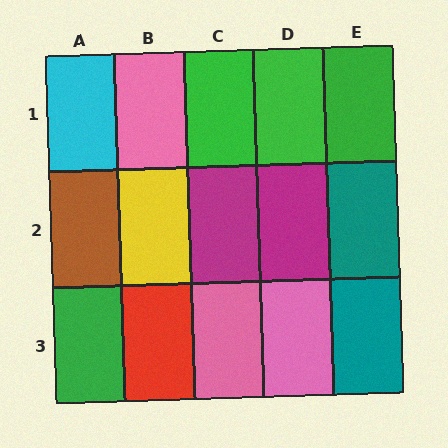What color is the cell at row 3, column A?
Green.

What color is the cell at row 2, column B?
Yellow.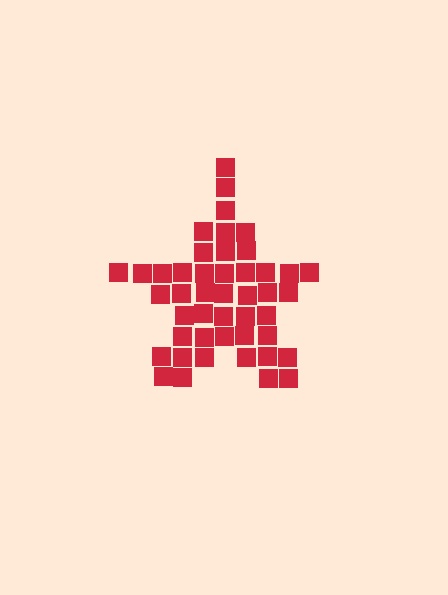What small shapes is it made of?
It is made of small squares.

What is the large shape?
The large shape is a star.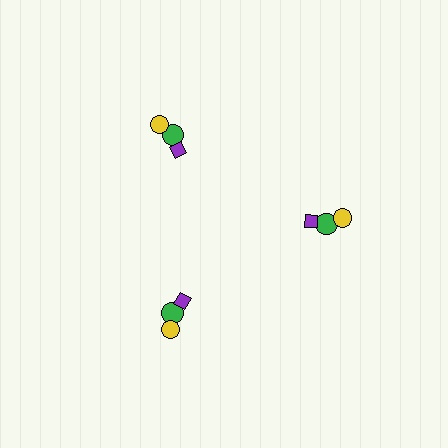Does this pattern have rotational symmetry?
Yes, this pattern has 3-fold rotational symmetry. It looks the same after rotating 120 degrees around the center.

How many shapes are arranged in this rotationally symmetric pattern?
There are 9 shapes, arranged in 3 groups of 3.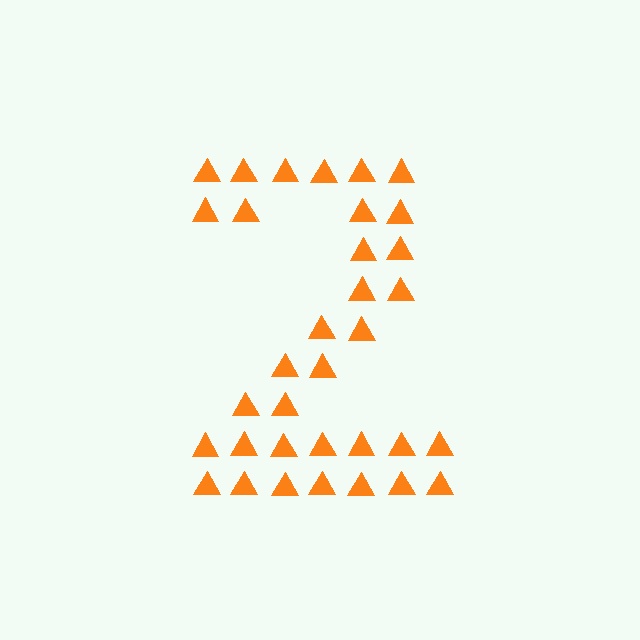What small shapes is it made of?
It is made of small triangles.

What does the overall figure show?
The overall figure shows the digit 2.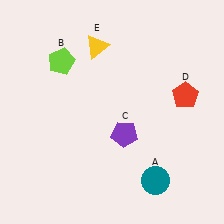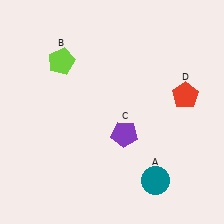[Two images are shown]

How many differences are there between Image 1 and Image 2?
There is 1 difference between the two images.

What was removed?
The yellow triangle (E) was removed in Image 2.